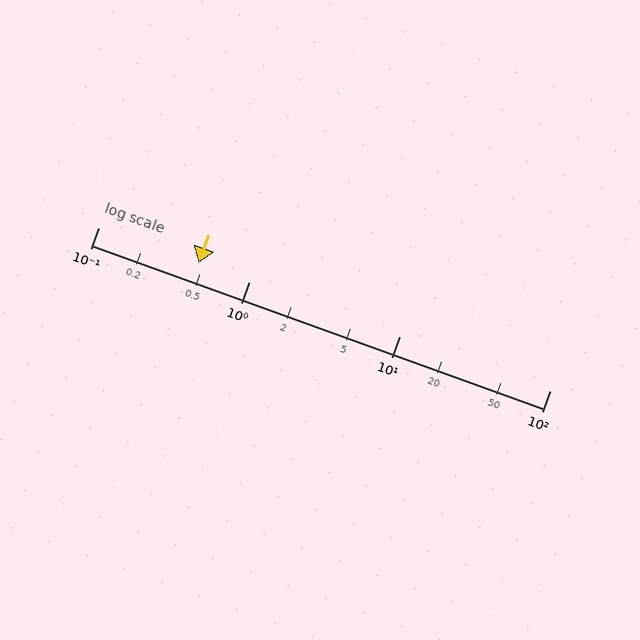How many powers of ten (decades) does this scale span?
The scale spans 3 decades, from 0.1 to 100.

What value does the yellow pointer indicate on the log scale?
The pointer indicates approximately 0.46.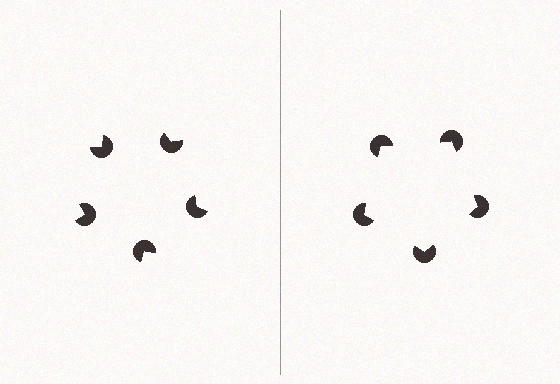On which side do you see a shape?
An illusory pentagon appears on the right side. On the left side the wedge cuts are rotated, so no coherent shape forms.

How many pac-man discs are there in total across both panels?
10 — 5 on each side.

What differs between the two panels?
The pac-man discs are positioned identically on both sides; only the wedge orientations differ. On the right they align to a pentagon; on the left they are misaligned.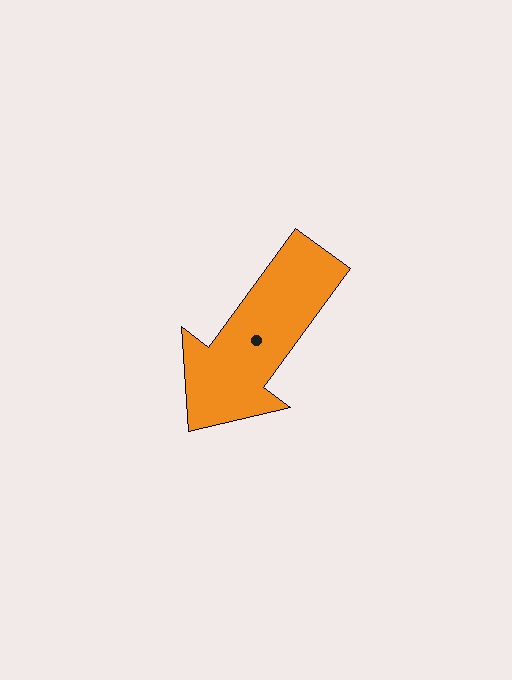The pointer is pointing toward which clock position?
Roughly 7 o'clock.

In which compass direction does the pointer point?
Southwest.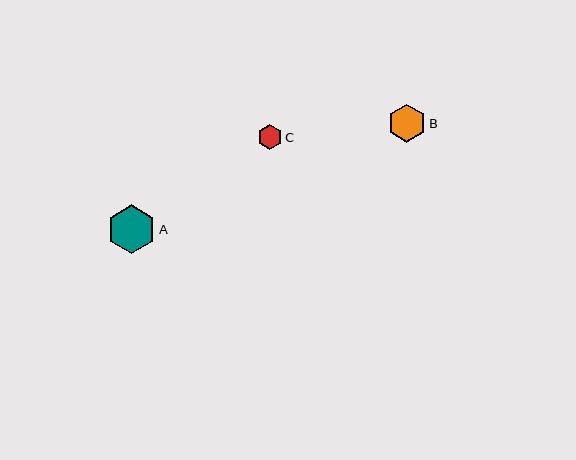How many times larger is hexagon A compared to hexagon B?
Hexagon A is approximately 1.3 times the size of hexagon B.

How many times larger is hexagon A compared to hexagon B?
Hexagon A is approximately 1.3 times the size of hexagon B.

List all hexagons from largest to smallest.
From largest to smallest: A, B, C.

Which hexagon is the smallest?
Hexagon C is the smallest with a size of approximately 24 pixels.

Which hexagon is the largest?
Hexagon A is the largest with a size of approximately 49 pixels.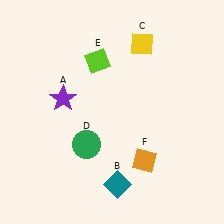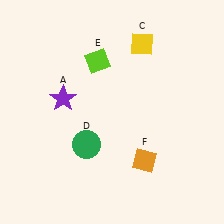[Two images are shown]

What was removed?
The teal diamond (B) was removed in Image 2.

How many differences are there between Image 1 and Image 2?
There is 1 difference between the two images.